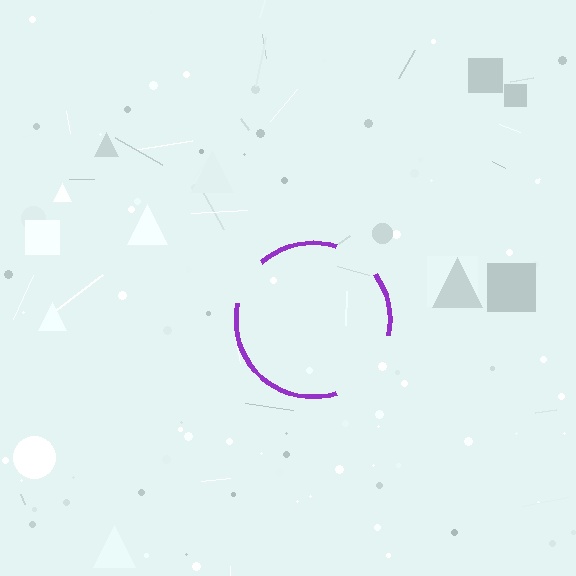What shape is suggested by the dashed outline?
The dashed outline suggests a circle.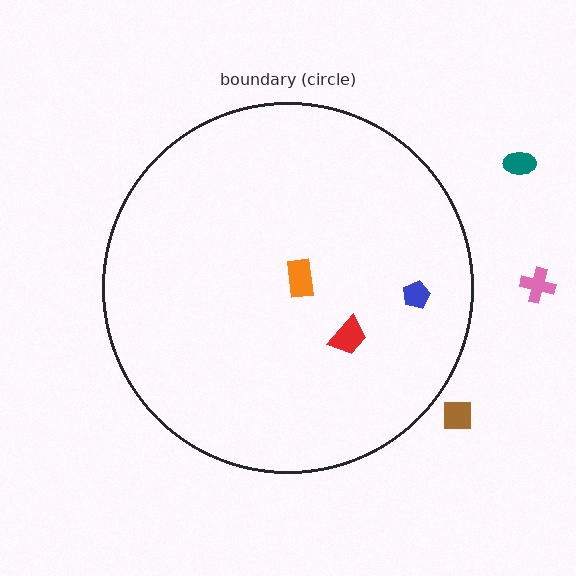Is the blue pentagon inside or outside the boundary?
Inside.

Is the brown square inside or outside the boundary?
Outside.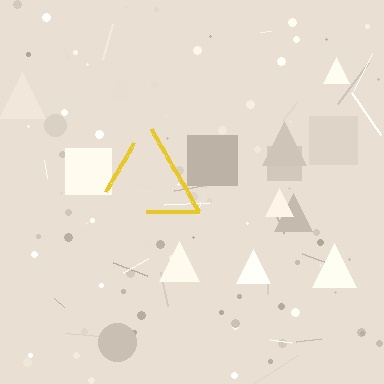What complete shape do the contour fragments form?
The contour fragments form a triangle.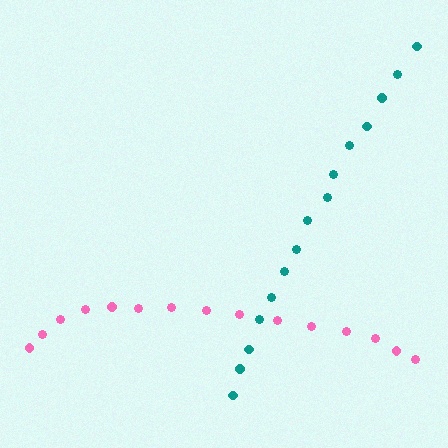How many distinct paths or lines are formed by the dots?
There are 2 distinct paths.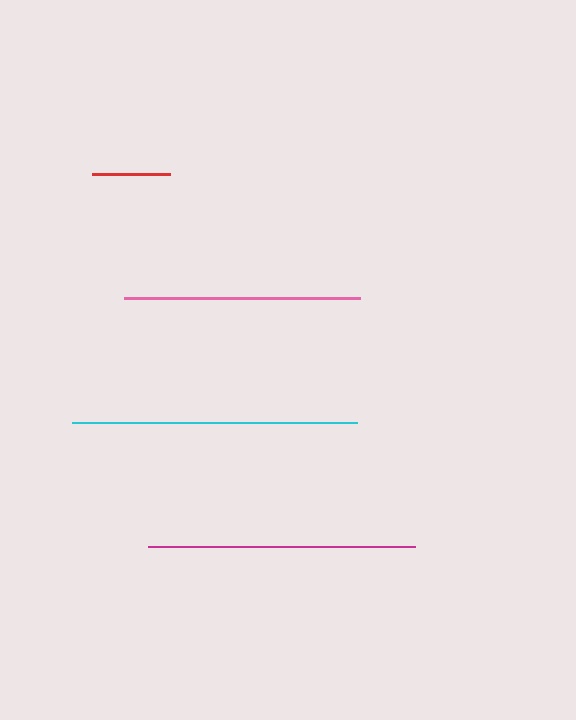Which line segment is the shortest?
The red line is the shortest at approximately 79 pixels.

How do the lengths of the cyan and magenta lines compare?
The cyan and magenta lines are approximately the same length.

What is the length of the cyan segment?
The cyan segment is approximately 286 pixels long.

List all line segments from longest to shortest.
From longest to shortest: cyan, magenta, pink, red.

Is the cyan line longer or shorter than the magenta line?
The cyan line is longer than the magenta line.